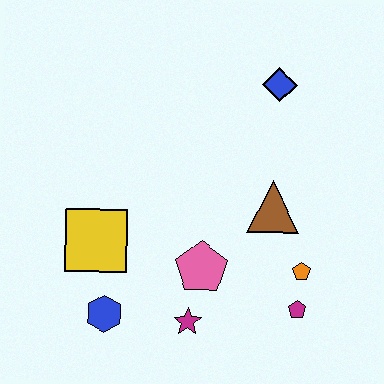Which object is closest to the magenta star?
The pink pentagon is closest to the magenta star.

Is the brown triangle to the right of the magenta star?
Yes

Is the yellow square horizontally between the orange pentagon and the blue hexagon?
No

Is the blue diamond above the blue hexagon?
Yes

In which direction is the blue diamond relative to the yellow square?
The blue diamond is to the right of the yellow square.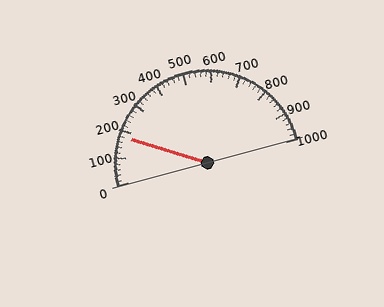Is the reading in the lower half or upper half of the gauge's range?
The reading is in the lower half of the range (0 to 1000).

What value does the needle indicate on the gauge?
The needle indicates approximately 180.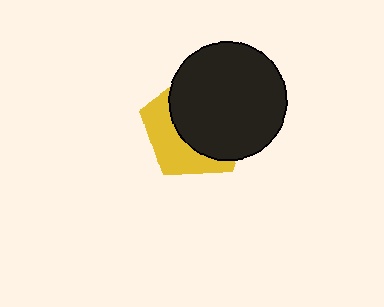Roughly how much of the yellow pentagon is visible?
A small part of it is visible (roughly 37%).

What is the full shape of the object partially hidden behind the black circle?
The partially hidden object is a yellow pentagon.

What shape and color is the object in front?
The object in front is a black circle.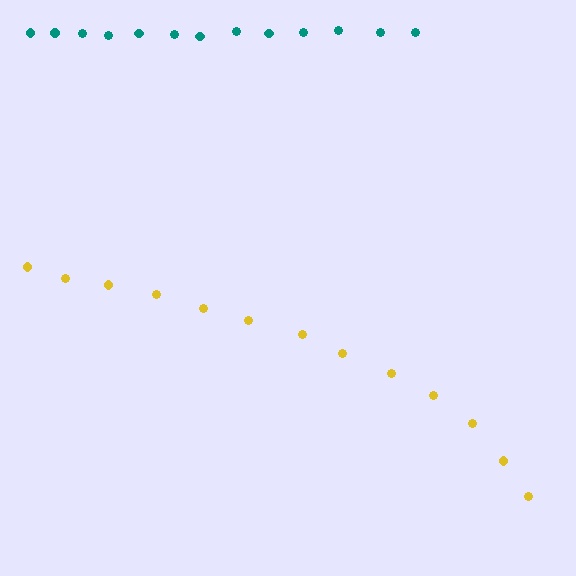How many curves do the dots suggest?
There are 2 distinct paths.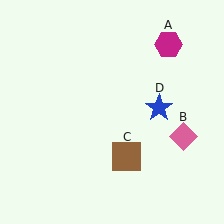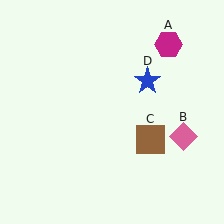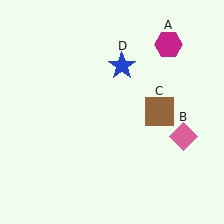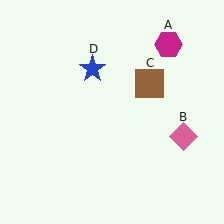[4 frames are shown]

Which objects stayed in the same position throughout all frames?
Magenta hexagon (object A) and pink diamond (object B) remained stationary.